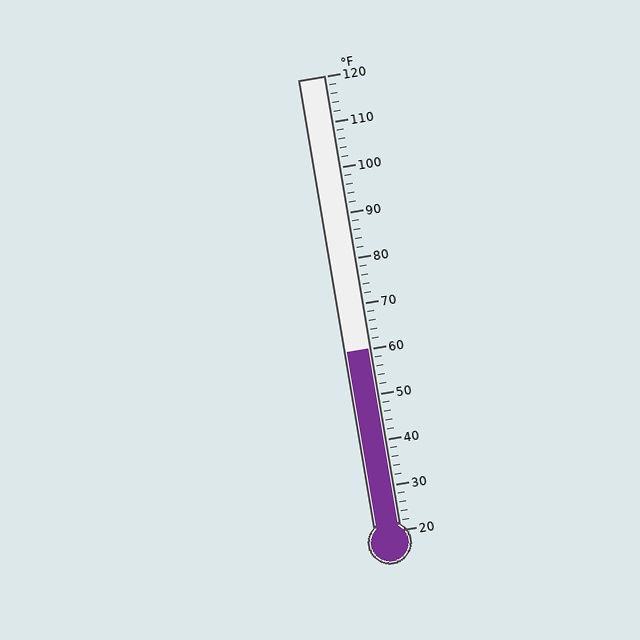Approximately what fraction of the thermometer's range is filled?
The thermometer is filled to approximately 40% of its range.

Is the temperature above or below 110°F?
The temperature is below 110°F.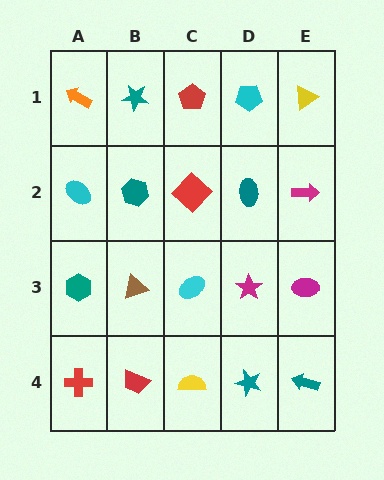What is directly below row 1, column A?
A cyan ellipse.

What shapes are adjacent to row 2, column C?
A red pentagon (row 1, column C), a cyan ellipse (row 3, column C), a teal hexagon (row 2, column B), a teal ellipse (row 2, column D).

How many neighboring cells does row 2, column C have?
4.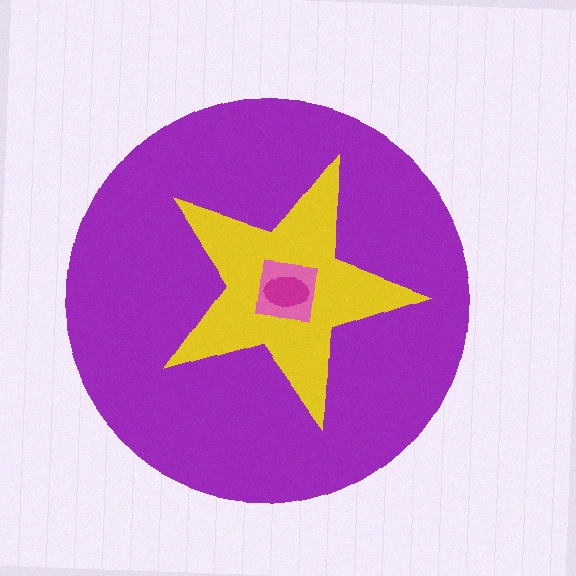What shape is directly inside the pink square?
The magenta ellipse.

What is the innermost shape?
The magenta ellipse.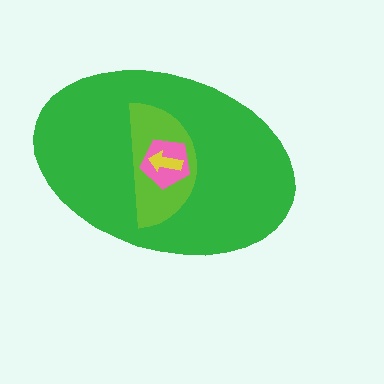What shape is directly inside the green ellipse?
The lime semicircle.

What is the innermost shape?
The yellow arrow.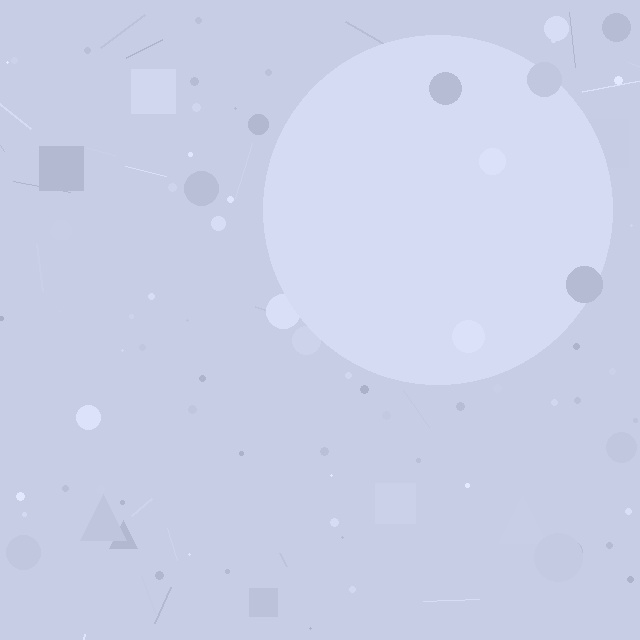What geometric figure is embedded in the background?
A circle is embedded in the background.